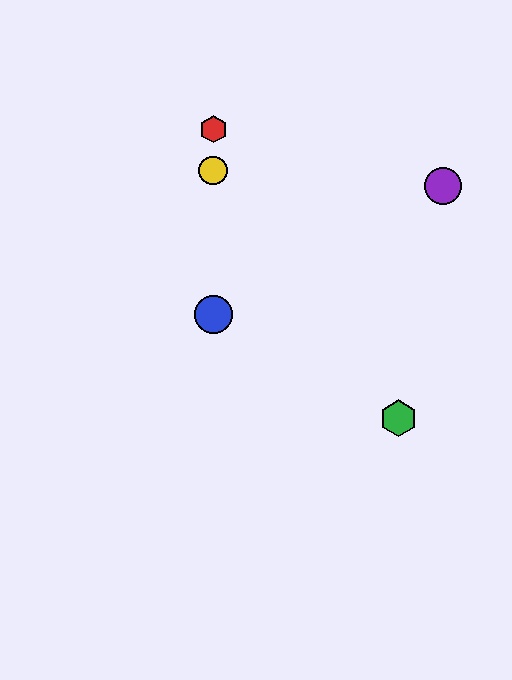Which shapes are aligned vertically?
The red hexagon, the blue circle, the yellow circle are aligned vertically.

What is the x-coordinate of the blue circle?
The blue circle is at x≈213.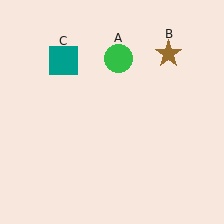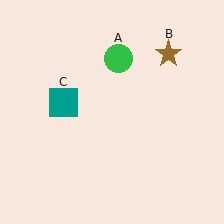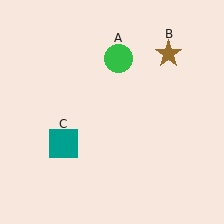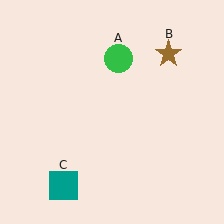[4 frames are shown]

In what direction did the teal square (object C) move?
The teal square (object C) moved down.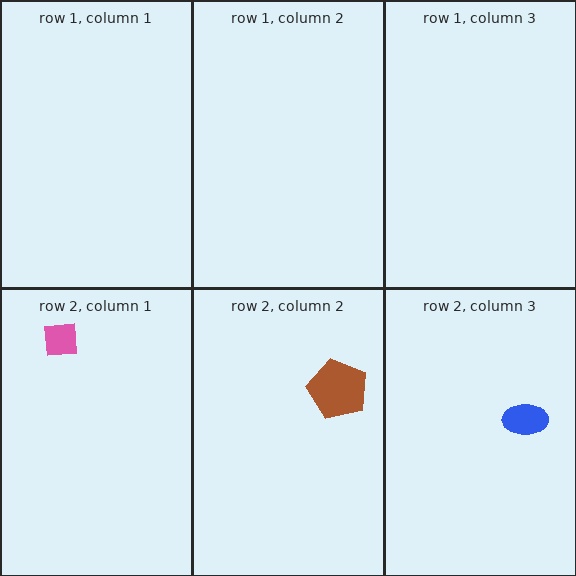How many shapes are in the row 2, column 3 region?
1.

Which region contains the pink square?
The row 2, column 1 region.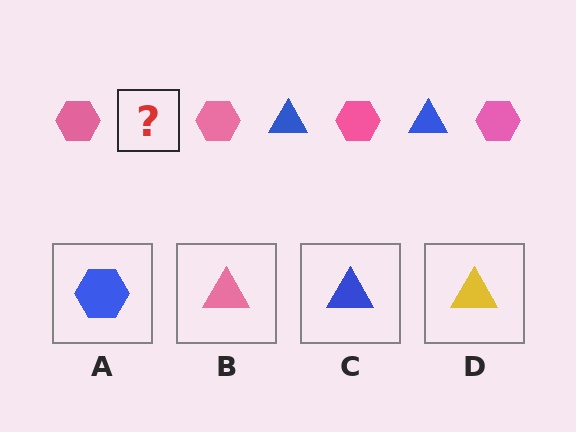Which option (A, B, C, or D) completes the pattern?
C.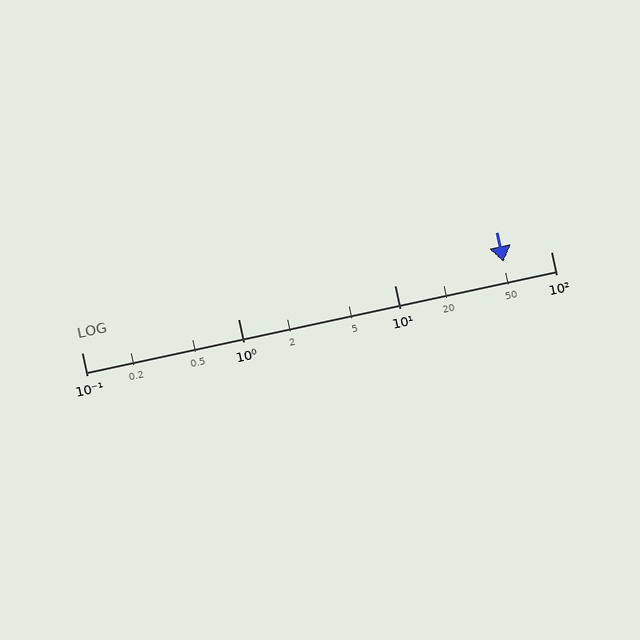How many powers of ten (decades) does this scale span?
The scale spans 3 decades, from 0.1 to 100.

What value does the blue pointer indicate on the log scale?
The pointer indicates approximately 50.